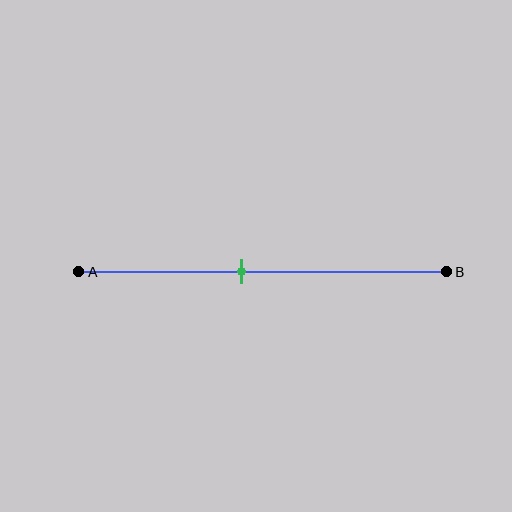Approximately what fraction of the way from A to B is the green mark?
The green mark is approximately 45% of the way from A to B.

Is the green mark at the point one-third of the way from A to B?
No, the mark is at about 45% from A, not at the 33% one-third point.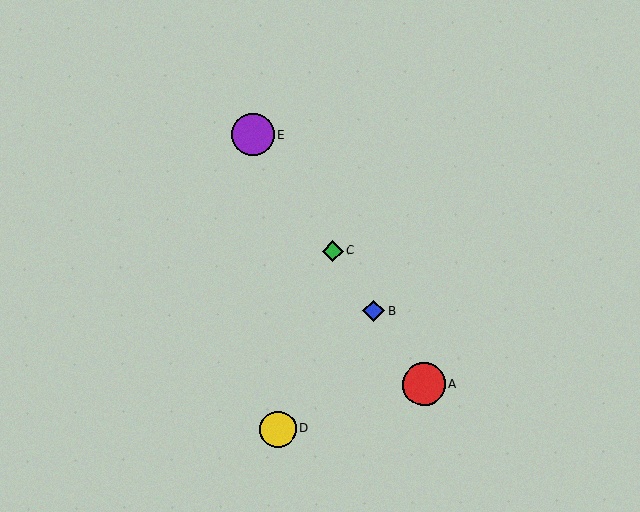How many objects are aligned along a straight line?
4 objects (A, B, C, E) are aligned along a straight line.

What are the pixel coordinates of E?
Object E is at (253, 135).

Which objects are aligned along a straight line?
Objects A, B, C, E are aligned along a straight line.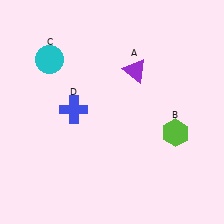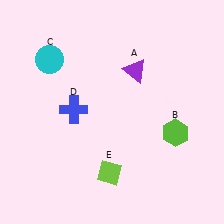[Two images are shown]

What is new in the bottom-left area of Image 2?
A lime diamond (E) was added in the bottom-left area of Image 2.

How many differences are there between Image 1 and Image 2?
There is 1 difference between the two images.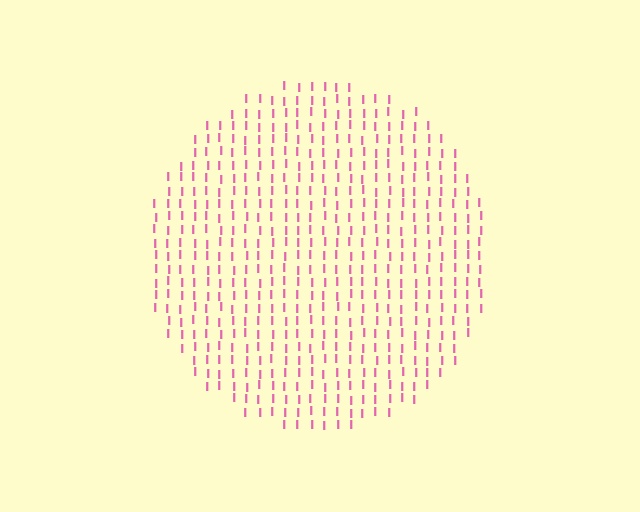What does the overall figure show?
The overall figure shows a circle.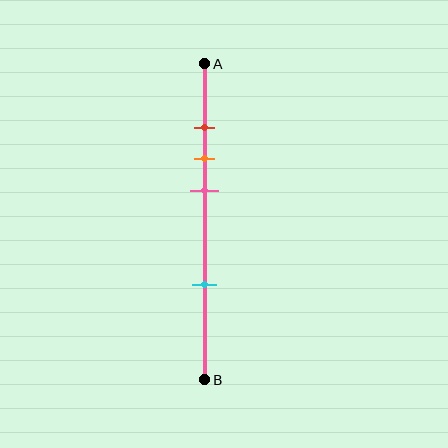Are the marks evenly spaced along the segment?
No, the marks are not evenly spaced.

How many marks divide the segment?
There are 4 marks dividing the segment.